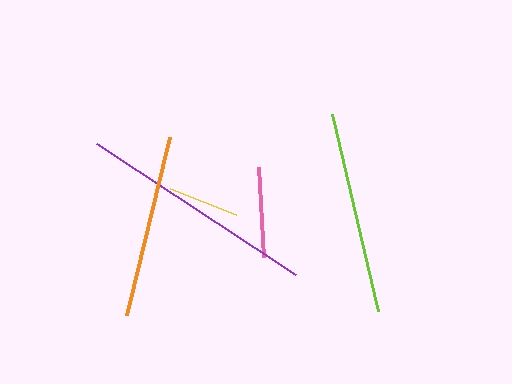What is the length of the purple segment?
The purple segment is approximately 239 pixels long.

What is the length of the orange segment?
The orange segment is approximately 183 pixels long.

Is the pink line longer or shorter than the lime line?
The lime line is longer than the pink line.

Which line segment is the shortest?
The yellow line is the shortest at approximately 71 pixels.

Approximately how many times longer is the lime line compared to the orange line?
The lime line is approximately 1.1 times the length of the orange line.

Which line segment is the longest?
The purple line is the longest at approximately 239 pixels.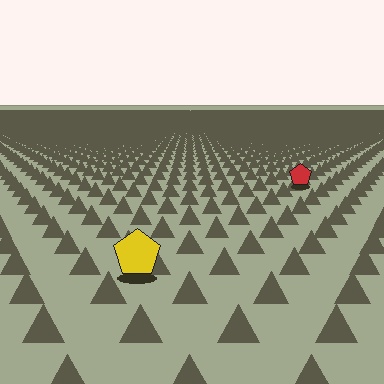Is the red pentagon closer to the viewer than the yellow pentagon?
No. The yellow pentagon is closer — you can tell from the texture gradient: the ground texture is coarser near it.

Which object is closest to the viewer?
The yellow pentagon is closest. The texture marks near it are larger and more spread out.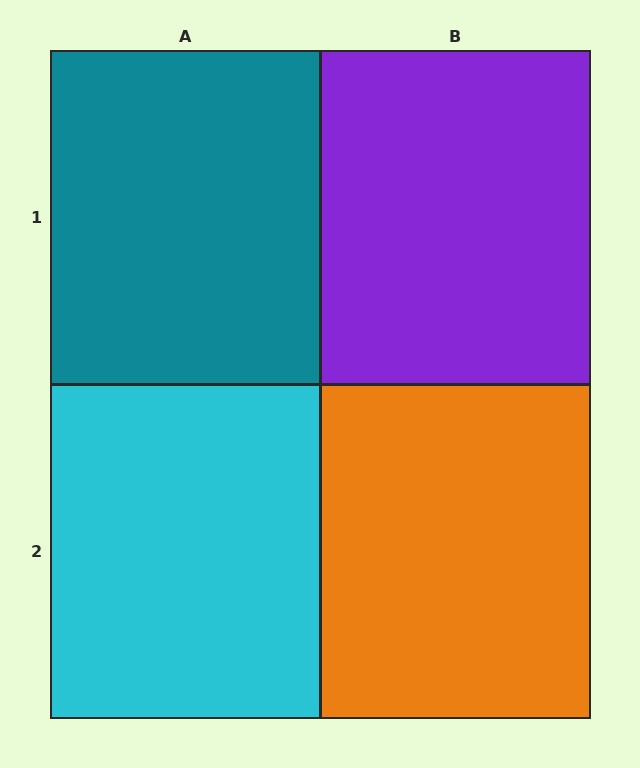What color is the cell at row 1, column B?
Purple.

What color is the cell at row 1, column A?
Teal.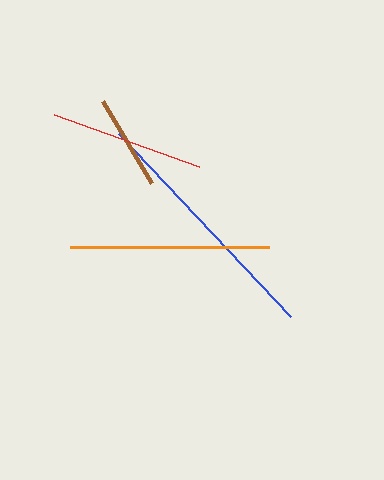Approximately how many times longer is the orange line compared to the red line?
The orange line is approximately 1.3 times the length of the red line.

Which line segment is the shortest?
The brown line is the shortest at approximately 95 pixels.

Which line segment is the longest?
The blue line is the longest at approximately 251 pixels.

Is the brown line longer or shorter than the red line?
The red line is longer than the brown line.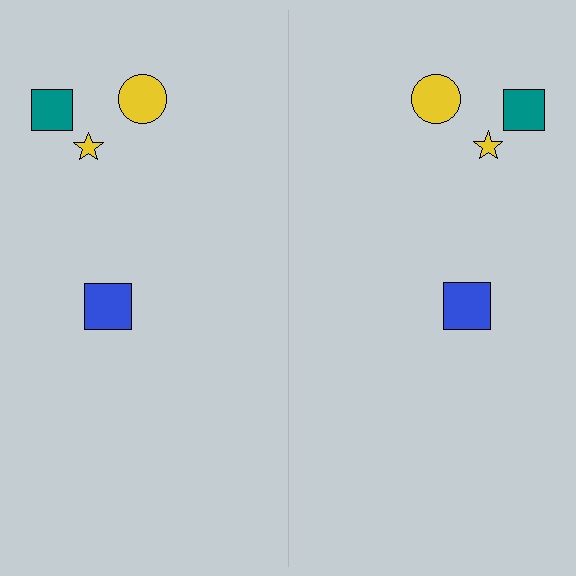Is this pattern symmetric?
Yes, this pattern has bilateral (reflection) symmetry.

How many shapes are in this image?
There are 8 shapes in this image.